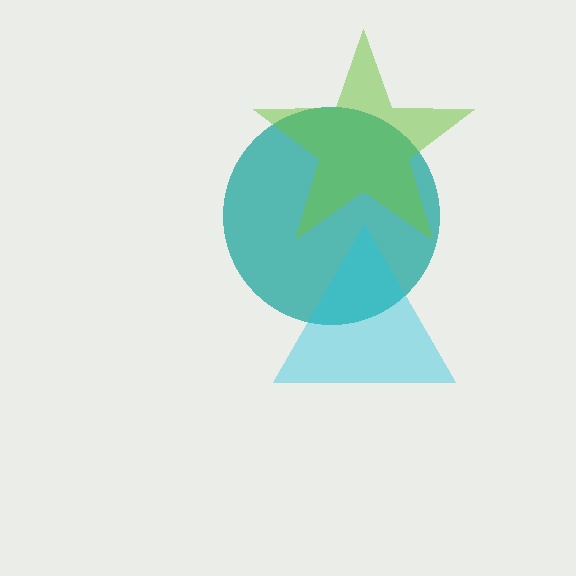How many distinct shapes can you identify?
There are 3 distinct shapes: a teal circle, a lime star, a cyan triangle.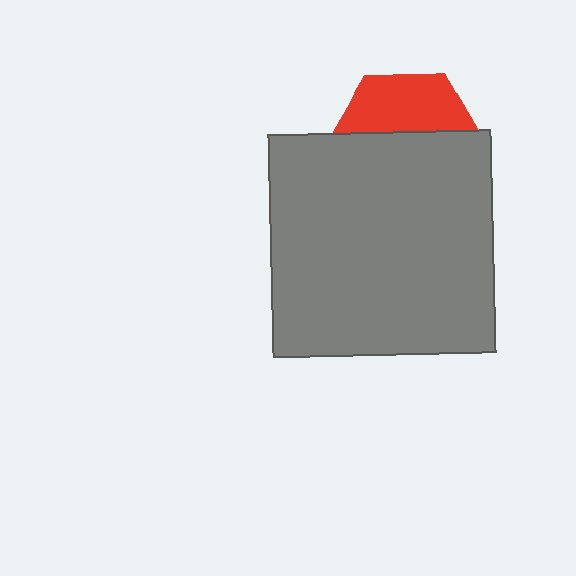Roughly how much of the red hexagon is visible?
A small part of it is visible (roughly 38%).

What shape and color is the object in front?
The object in front is a gray square.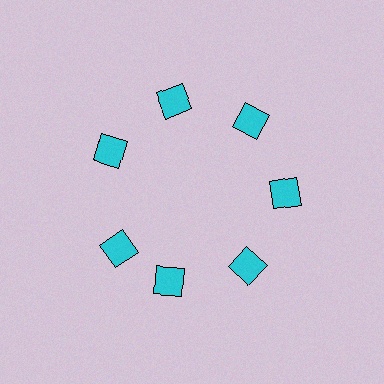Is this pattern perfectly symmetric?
No. The 7 cyan diamonds are arranged in a ring, but one element near the 8 o'clock position is rotated out of alignment along the ring, breaking the 7-fold rotational symmetry.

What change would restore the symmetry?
The symmetry would be restored by rotating it back into even spacing with its neighbors so that all 7 diamonds sit at equal angles and equal distance from the center.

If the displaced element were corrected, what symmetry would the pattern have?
It would have 7-fold rotational symmetry — the pattern would map onto itself every 51 degrees.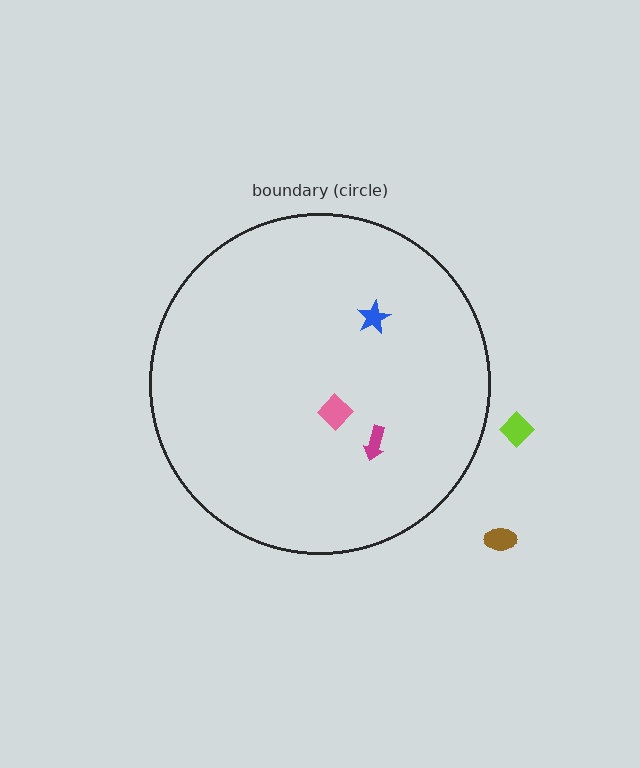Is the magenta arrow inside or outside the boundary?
Inside.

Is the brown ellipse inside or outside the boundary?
Outside.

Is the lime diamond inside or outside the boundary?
Outside.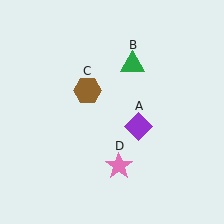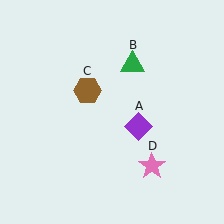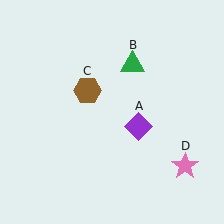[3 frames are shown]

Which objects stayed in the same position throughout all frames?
Purple diamond (object A) and green triangle (object B) and brown hexagon (object C) remained stationary.